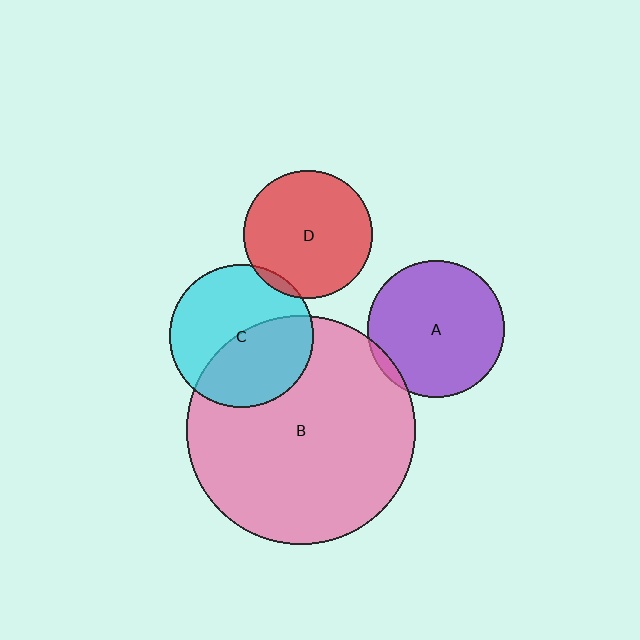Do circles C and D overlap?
Yes.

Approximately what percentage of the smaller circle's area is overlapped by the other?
Approximately 5%.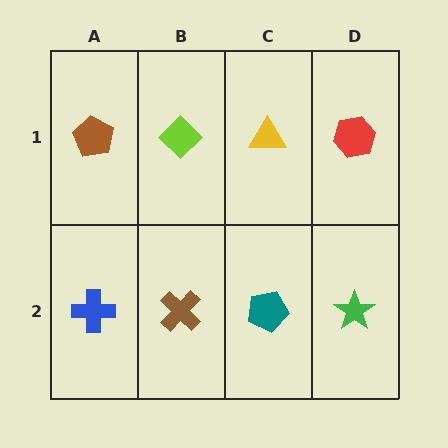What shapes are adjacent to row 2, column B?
A lime diamond (row 1, column B), a blue cross (row 2, column A), a teal pentagon (row 2, column C).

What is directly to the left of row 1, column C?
A lime diamond.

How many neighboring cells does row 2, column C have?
3.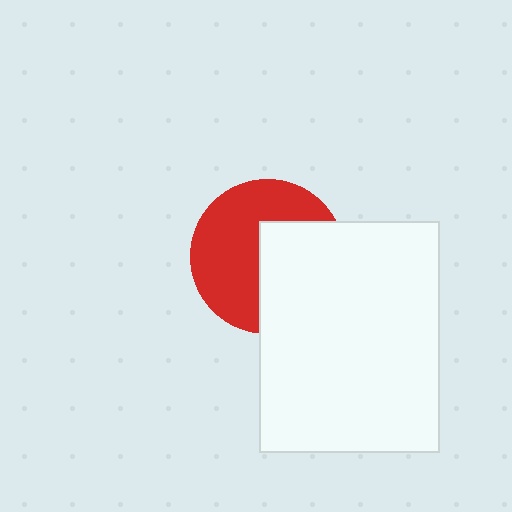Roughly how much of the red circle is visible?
About half of it is visible (roughly 56%).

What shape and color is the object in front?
The object in front is a white rectangle.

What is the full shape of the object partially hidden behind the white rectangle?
The partially hidden object is a red circle.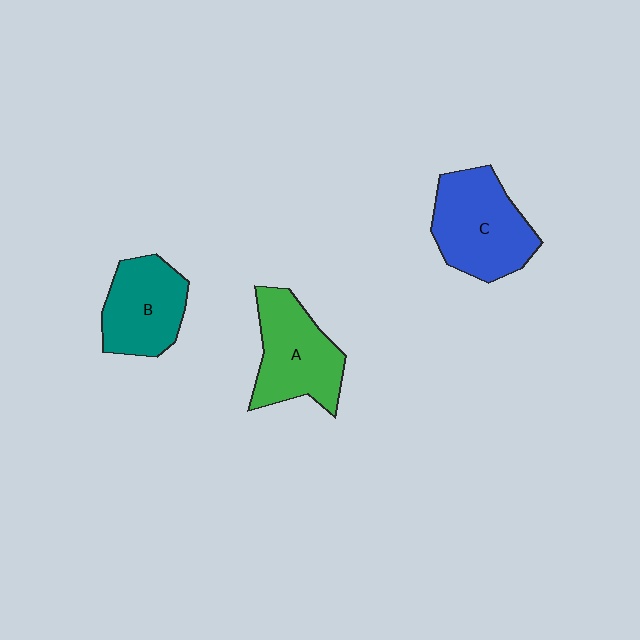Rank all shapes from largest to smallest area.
From largest to smallest: C (blue), A (green), B (teal).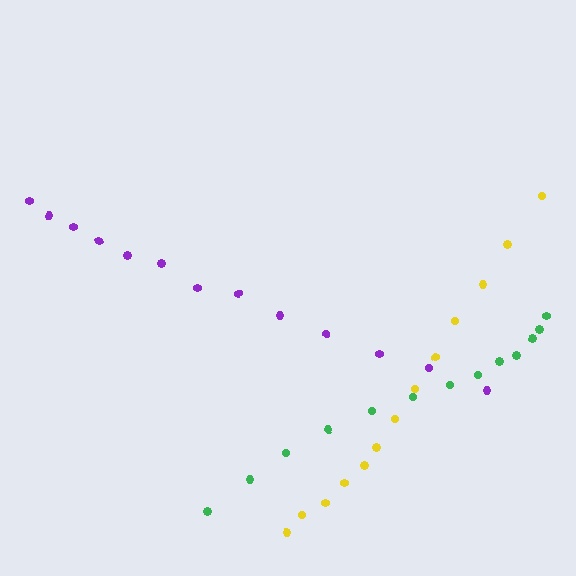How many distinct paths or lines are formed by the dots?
There are 3 distinct paths.